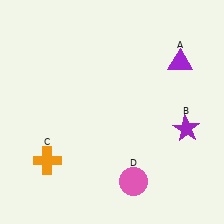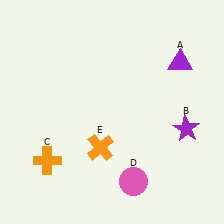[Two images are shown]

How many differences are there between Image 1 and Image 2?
There is 1 difference between the two images.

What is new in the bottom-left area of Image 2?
An orange cross (E) was added in the bottom-left area of Image 2.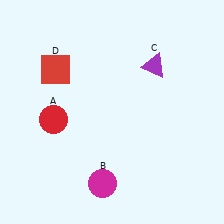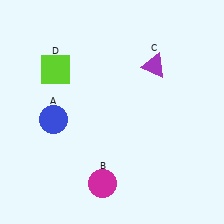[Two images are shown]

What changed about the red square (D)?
In Image 1, D is red. In Image 2, it changed to lime.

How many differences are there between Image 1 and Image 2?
There are 2 differences between the two images.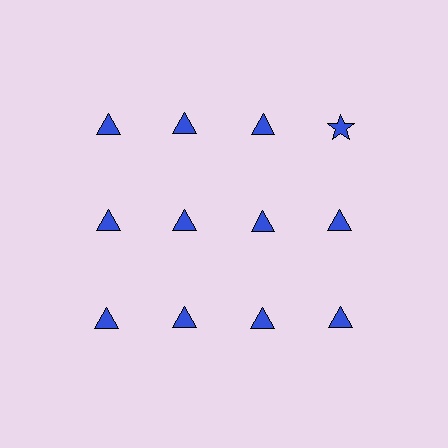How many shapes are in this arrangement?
There are 12 shapes arranged in a grid pattern.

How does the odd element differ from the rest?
It has a different shape: star instead of triangle.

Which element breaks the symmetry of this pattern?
The blue star in the top row, second from right column breaks the symmetry. All other shapes are blue triangles.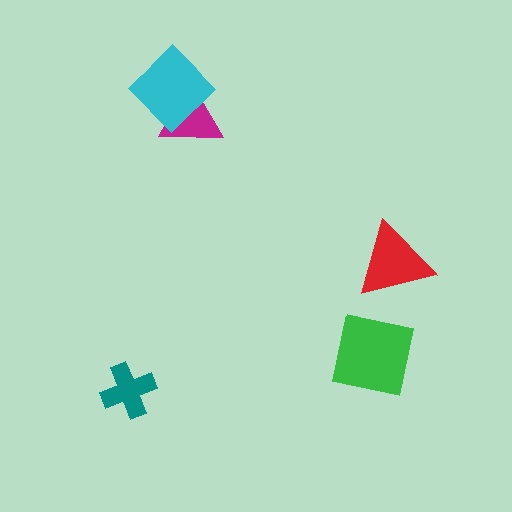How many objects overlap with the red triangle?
0 objects overlap with the red triangle.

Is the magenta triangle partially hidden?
Yes, it is partially covered by another shape.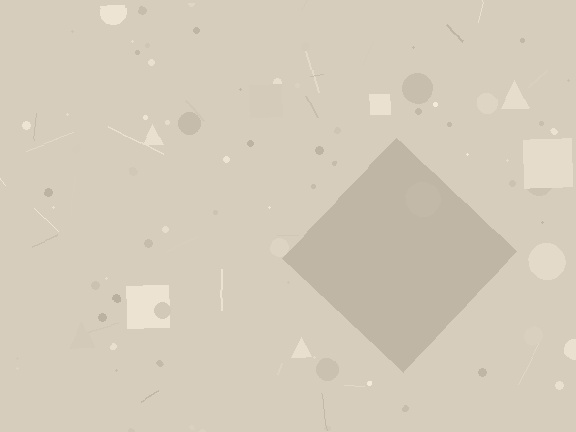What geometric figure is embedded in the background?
A diamond is embedded in the background.